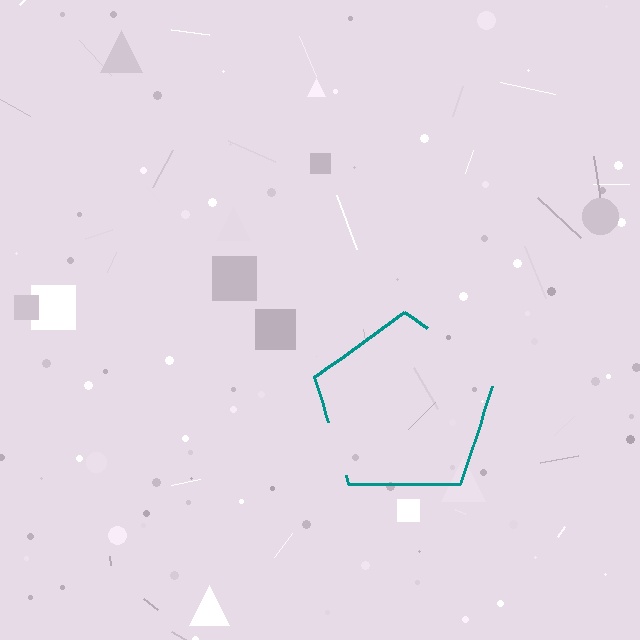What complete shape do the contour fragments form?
The contour fragments form a pentagon.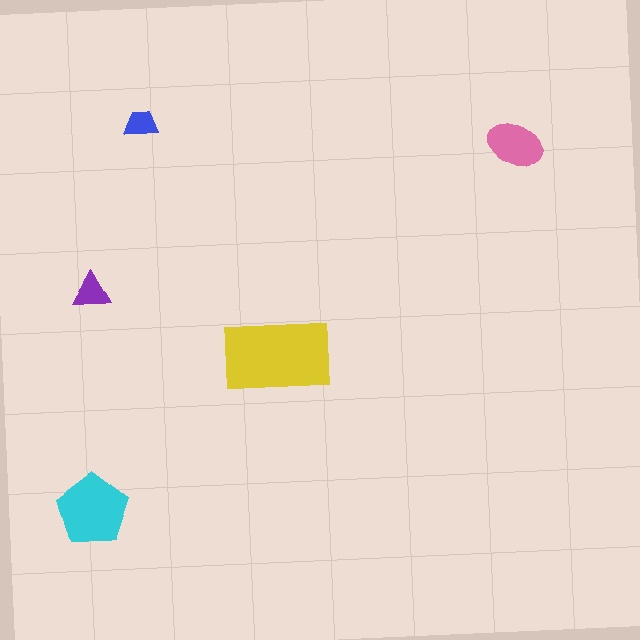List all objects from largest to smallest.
The yellow rectangle, the cyan pentagon, the pink ellipse, the purple triangle, the blue trapezoid.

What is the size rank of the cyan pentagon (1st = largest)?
2nd.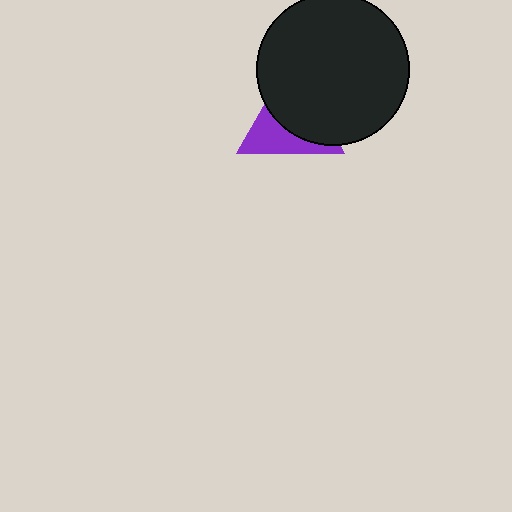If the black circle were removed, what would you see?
You would see the complete purple triangle.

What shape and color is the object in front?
The object in front is a black circle.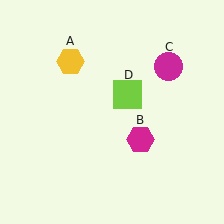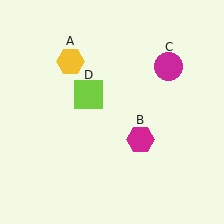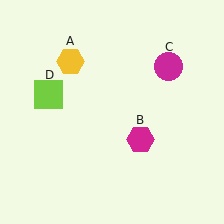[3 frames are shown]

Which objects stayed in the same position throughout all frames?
Yellow hexagon (object A) and magenta hexagon (object B) and magenta circle (object C) remained stationary.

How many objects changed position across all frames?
1 object changed position: lime square (object D).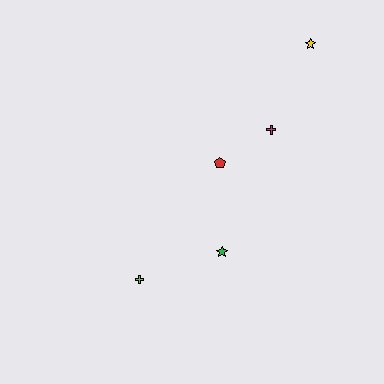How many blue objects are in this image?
There are no blue objects.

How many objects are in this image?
There are 5 objects.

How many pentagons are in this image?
There is 1 pentagon.